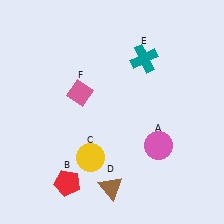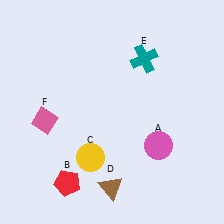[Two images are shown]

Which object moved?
The pink diamond (F) moved left.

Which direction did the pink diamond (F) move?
The pink diamond (F) moved left.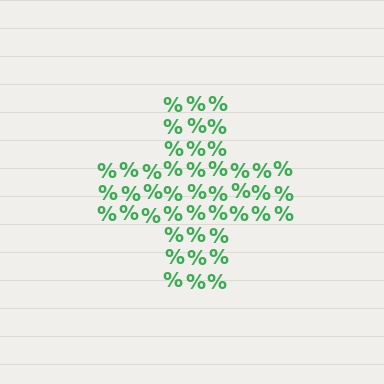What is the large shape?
The large shape is a cross.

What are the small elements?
The small elements are percent signs.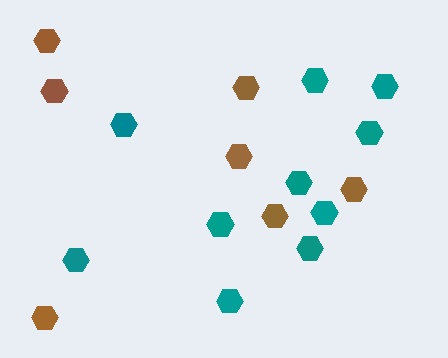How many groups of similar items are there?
There are 2 groups: one group of brown hexagons (7) and one group of teal hexagons (10).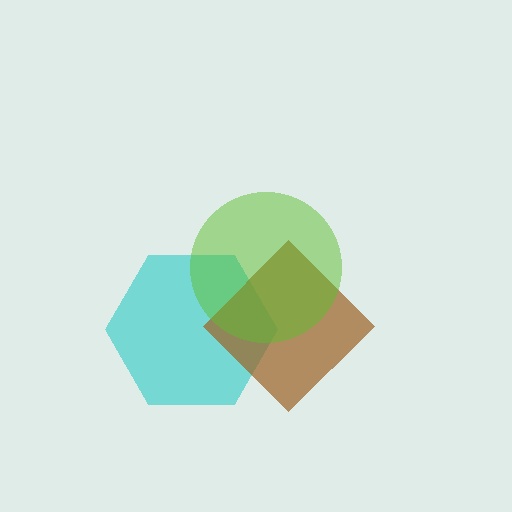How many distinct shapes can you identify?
There are 3 distinct shapes: a cyan hexagon, a brown diamond, a lime circle.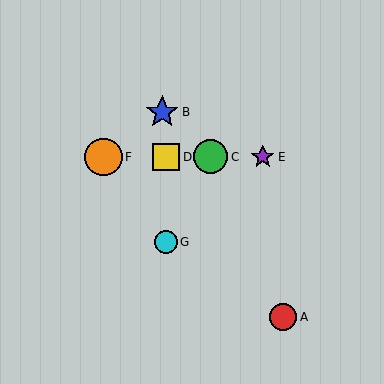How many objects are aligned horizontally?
4 objects (C, D, E, F) are aligned horizontally.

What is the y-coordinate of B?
Object B is at y≈112.